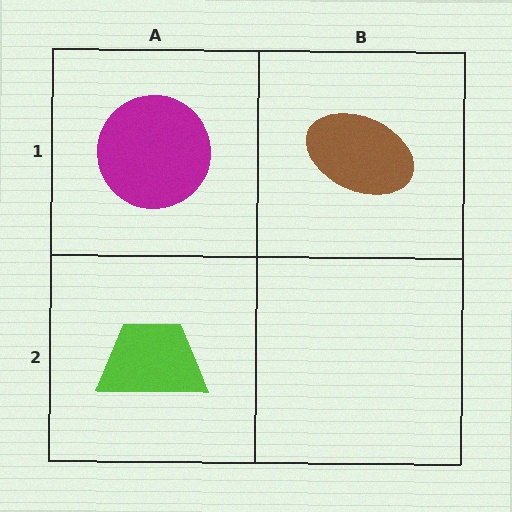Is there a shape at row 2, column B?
No, that cell is empty.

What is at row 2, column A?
A lime trapezoid.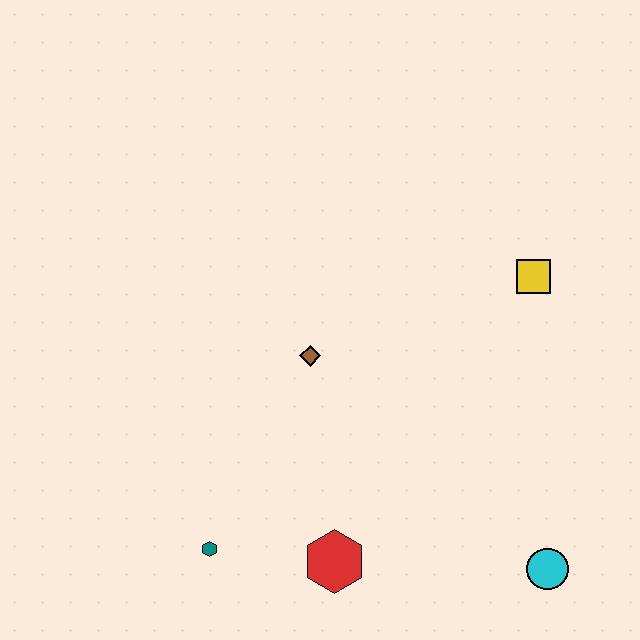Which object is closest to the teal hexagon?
The red hexagon is closest to the teal hexagon.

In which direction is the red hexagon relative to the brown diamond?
The red hexagon is below the brown diamond.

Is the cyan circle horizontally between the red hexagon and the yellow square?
No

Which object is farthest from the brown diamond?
The cyan circle is farthest from the brown diamond.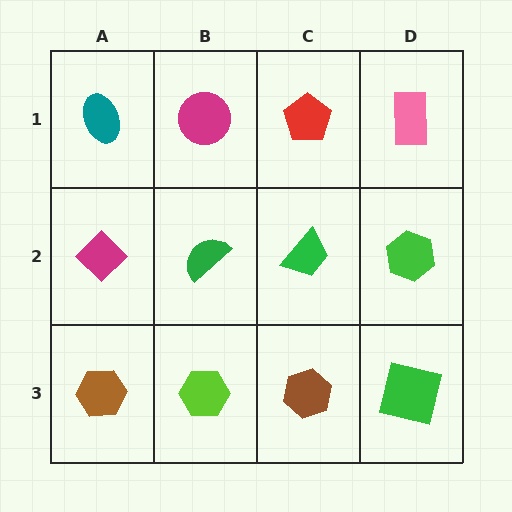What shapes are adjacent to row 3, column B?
A green semicircle (row 2, column B), a brown hexagon (row 3, column A), a brown hexagon (row 3, column C).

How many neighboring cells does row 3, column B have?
3.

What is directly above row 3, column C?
A green trapezoid.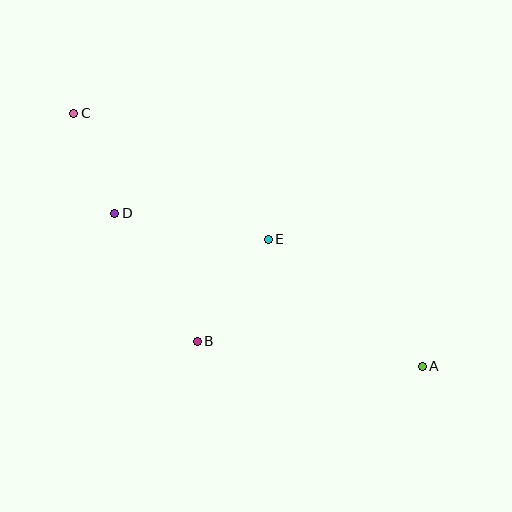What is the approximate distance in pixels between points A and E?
The distance between A and E is approximately 200 pixels.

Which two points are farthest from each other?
Points A and C are farthest from each other.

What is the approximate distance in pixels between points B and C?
The distance between B and C is approximately 260 pixels.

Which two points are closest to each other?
Points C and D are closest to each other.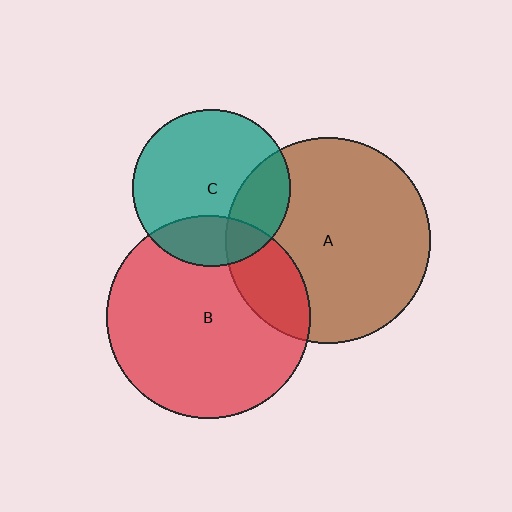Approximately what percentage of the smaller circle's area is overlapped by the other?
Approximately 25%.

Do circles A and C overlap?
Yes.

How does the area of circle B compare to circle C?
Approximately 1.7 times.